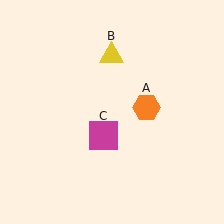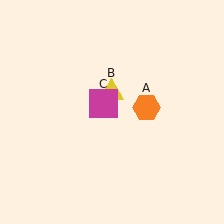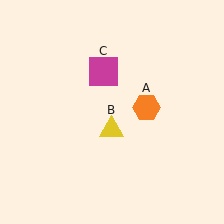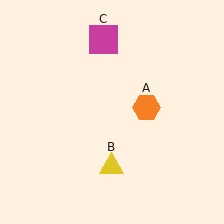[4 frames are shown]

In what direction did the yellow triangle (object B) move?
The yellow triangle (object B) moved down.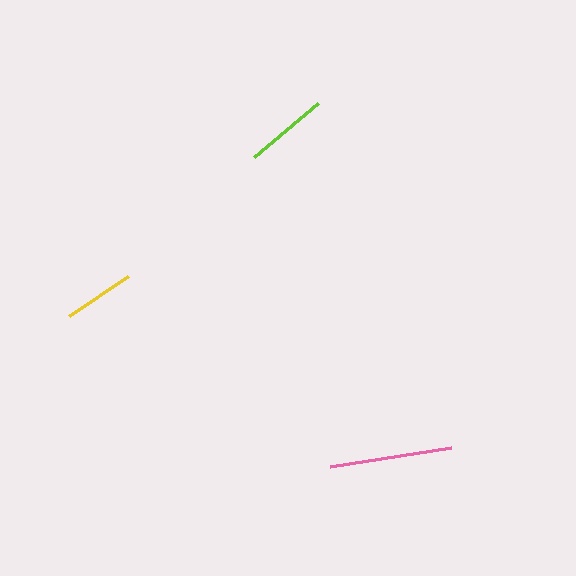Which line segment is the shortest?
The yellow line is the shortest at approximately 72 pixels.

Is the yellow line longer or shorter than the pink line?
The pink line is longer than the yellow line.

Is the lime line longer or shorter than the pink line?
The pink line is longer than the lime line.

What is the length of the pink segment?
The pink segment is approximately 122 pixels long.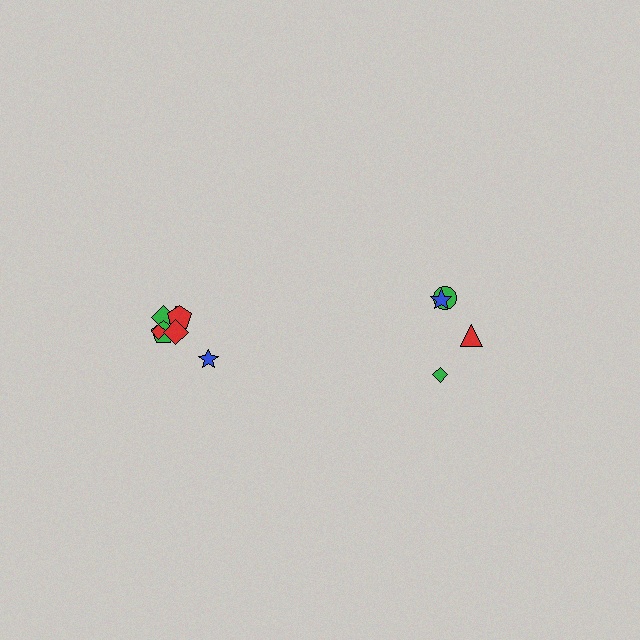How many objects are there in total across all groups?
There are 11 objects.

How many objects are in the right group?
There are 4 objects.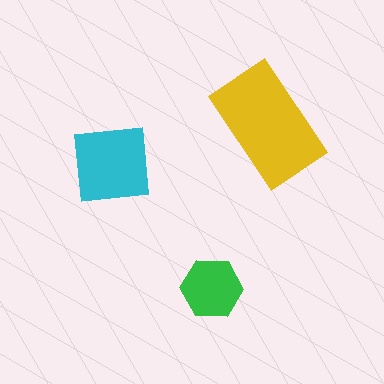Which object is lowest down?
The green hexagon is bottommost.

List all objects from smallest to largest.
The green hexagon, the cyan square, the yellow rectangle.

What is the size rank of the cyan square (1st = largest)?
2nd.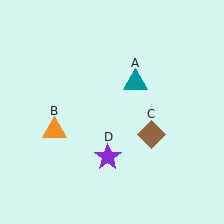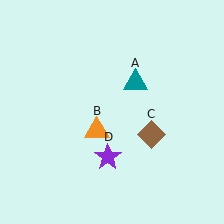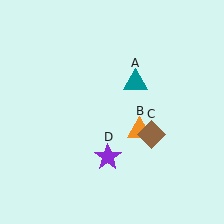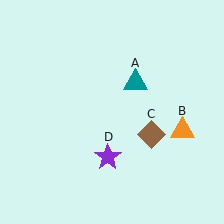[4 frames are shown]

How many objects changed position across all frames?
1 object changed position: orange triangle (object B).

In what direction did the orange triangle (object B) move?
The orange triangle (object B) moved right.